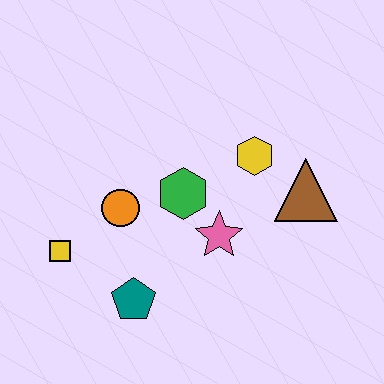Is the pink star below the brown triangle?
Yes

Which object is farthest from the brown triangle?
The yellow square is farthest from the brown triangle.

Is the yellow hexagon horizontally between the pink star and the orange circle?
No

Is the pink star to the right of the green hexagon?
Yes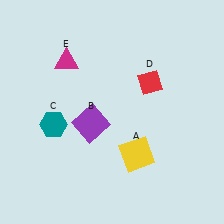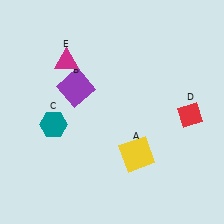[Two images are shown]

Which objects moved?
The objects that moved are: the purple square (B), the red diamond (D).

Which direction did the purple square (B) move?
The purple square (B) moved up.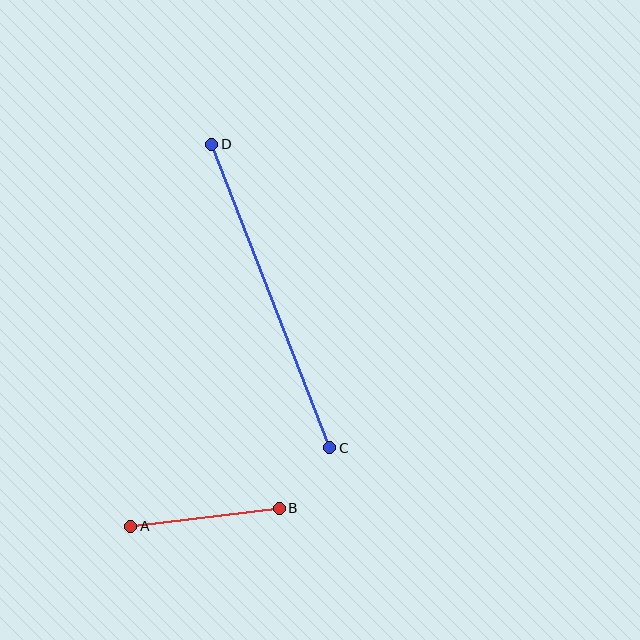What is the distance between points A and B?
The distance is approximately 150 pixels.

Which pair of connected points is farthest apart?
Points C and D are farthest apart.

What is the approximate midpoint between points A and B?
The midpoint is at approximately (205, 517) pixels.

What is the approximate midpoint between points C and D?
The midpoint is at approximately (271, 296) pixels.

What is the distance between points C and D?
The distance is approximately 325 pixels.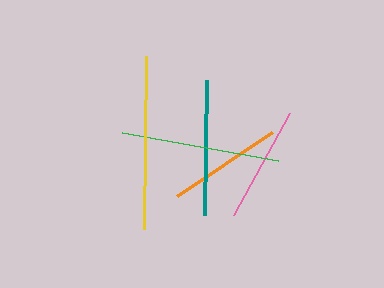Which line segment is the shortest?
The orange line is the shortest at approximately 115 pixels.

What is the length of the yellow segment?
The yellow segment is approximately 172 pixels long.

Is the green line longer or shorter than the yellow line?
The yellow line is longer than the green line.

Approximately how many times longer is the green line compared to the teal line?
The green line is approximately 1.2 times the length of the teal line.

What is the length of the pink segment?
The pink segment is approximately 116 pixels long.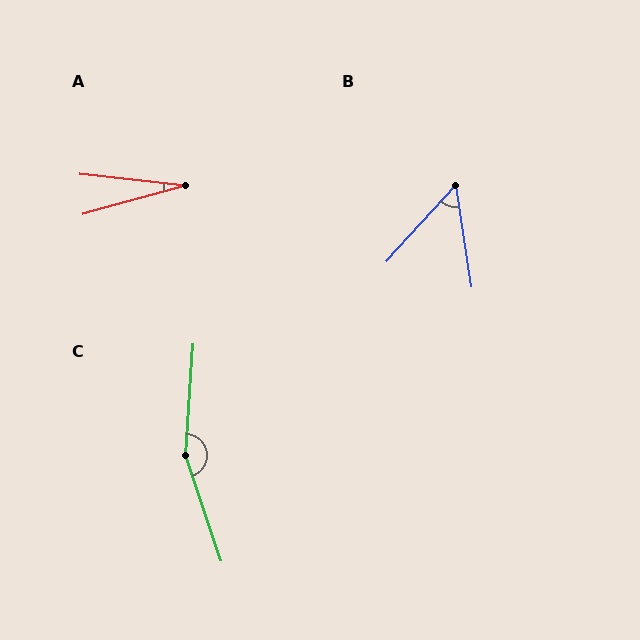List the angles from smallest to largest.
A (22°), B (51°), C (157°).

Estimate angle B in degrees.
Approximately 51 degrees.